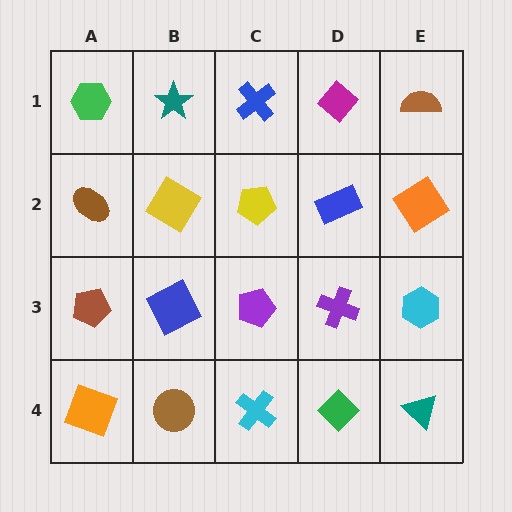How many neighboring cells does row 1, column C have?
3.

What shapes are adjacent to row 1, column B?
A yellow diamond (row 2, column B), a green hexagon (row 1, column A), a blue cross (row 1, column C).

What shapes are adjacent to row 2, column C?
A blue cross (row 1, column C), a purple pentagon (row 3, column C), a yellow diamond (row 2, column B), a blue rectangle (row 2, column D).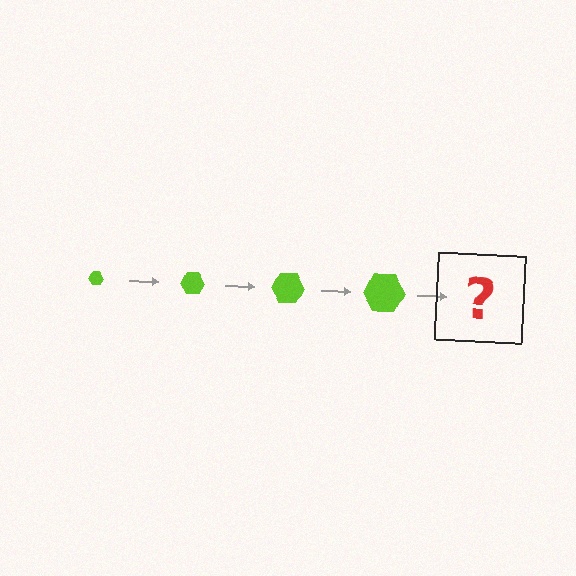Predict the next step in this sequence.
The next step is a lime hexagon, larger than the previous one.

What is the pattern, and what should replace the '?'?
The pattern is that the hexagon gets progressively larger each step. The '?' should be a lime hexagon, larger than the previous one.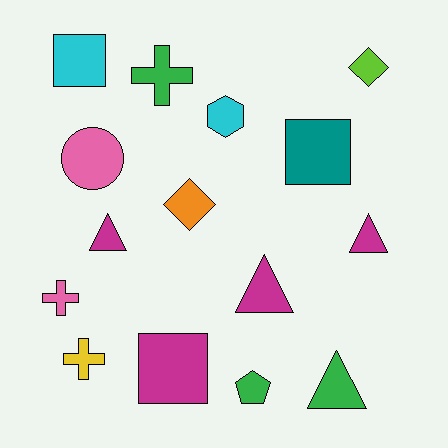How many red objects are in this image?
There are no red objects.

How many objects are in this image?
There are 15 objects.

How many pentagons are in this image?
There is 1 pentagon.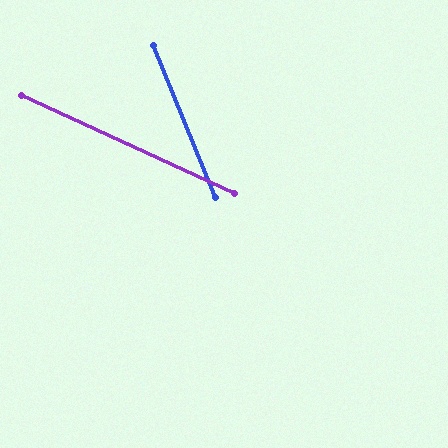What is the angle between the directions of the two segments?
Approximately 43 degrees.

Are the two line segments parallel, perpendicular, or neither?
Neither parallel nor perpendicular — they differ by about 43°.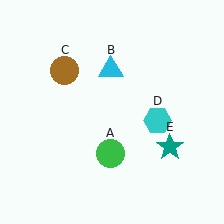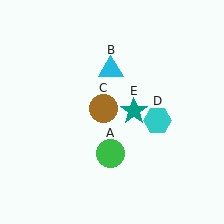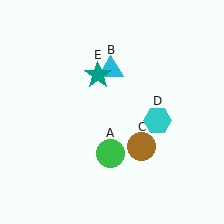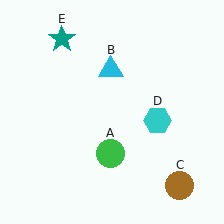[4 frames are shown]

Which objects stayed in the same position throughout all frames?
Green circle (object A) and cyan triangle (object B) and cyan hexagon (object D) remained stationary.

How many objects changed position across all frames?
2 objects changed position: brown circle (object C), teal star (object E).